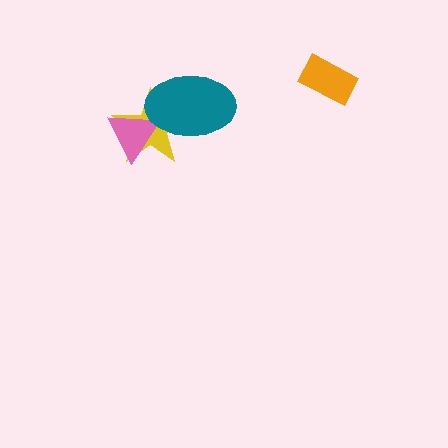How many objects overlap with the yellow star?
2 objects overlap with the yellow star.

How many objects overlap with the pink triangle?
2 objects overlap with the pink triangle.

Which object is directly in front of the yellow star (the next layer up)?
The pink triangle is directly in front of the yellow star.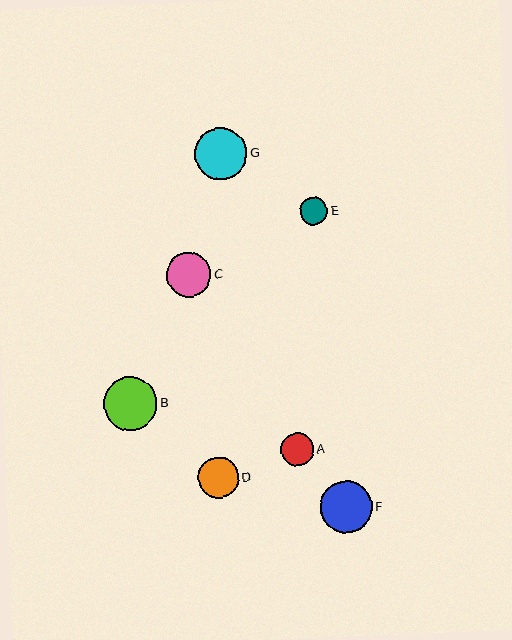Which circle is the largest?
Circle B is the largest with a size of approximately 53 pixels.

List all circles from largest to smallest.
From largest to smallest: B, G, F, C, D, A, E.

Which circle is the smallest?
Circle E is the smallest with a size of approximately 28 pixels.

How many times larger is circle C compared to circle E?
Circle C is approximately 1.6 times the size of circle E.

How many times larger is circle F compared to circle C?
Circle F is approximately 1.2 times the size of circle C.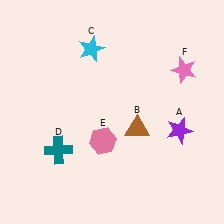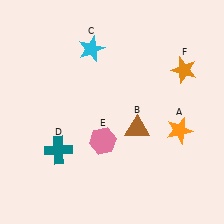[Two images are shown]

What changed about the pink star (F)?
In Image 1, F is pink. In Image 2, it changed to orange.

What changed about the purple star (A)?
In Image 1, A is purple. In Image 2, it changed to orange.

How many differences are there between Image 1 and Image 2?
There are 2 differences between the two images.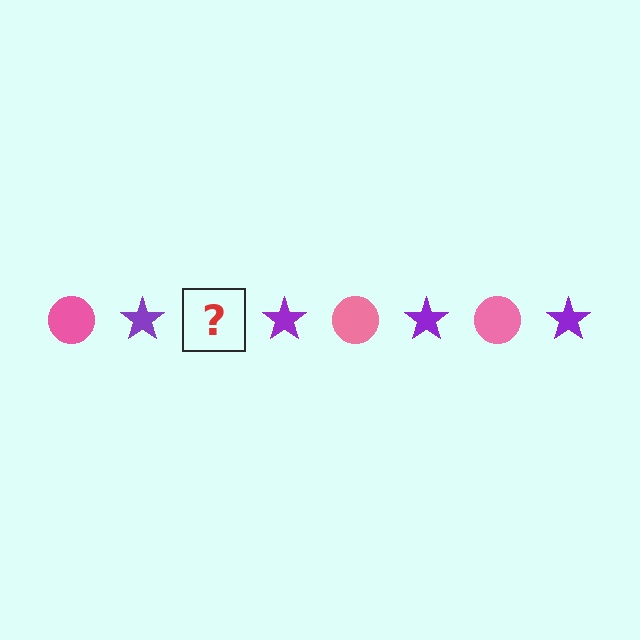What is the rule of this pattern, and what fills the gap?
The rule is that the pattern alternates between pink circle and purple star. The gap should be filled with a pink circle.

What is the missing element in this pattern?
The missing element is a pink circle.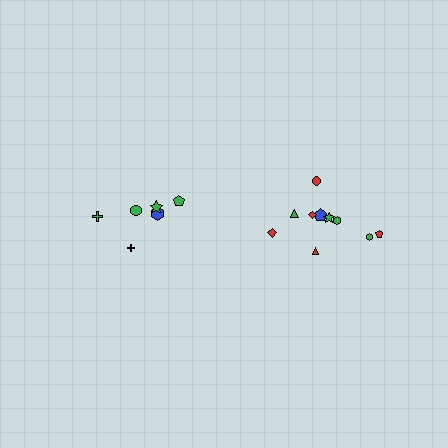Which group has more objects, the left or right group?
The right group.